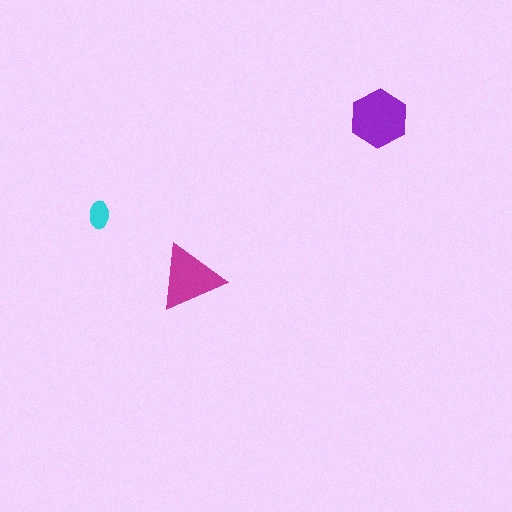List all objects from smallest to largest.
The cyan ellipse, the magenta triangle, the purple hexagon.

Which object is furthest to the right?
The purple hexagon is rightmost.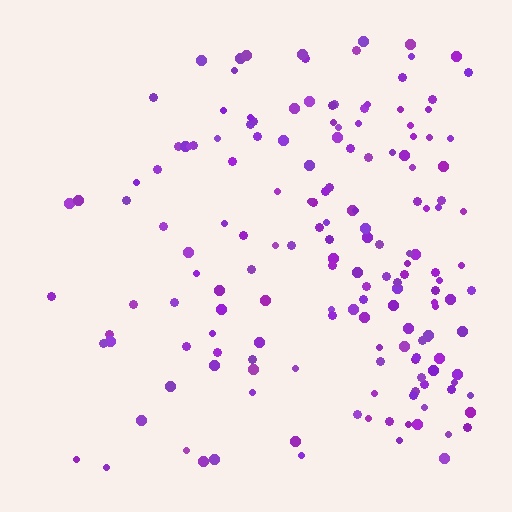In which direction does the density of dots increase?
From left to right, with the right side densest.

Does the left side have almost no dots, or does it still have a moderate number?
Still a moderate number, just noticeably fewer than the right.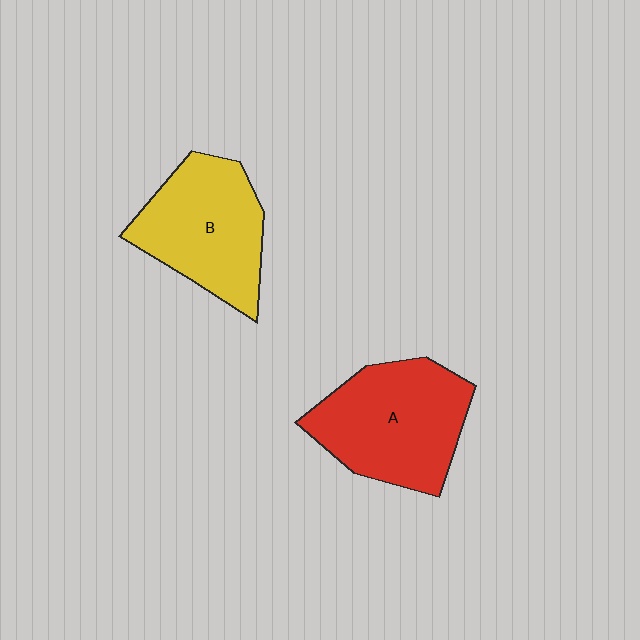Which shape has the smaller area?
Shape B (yellow).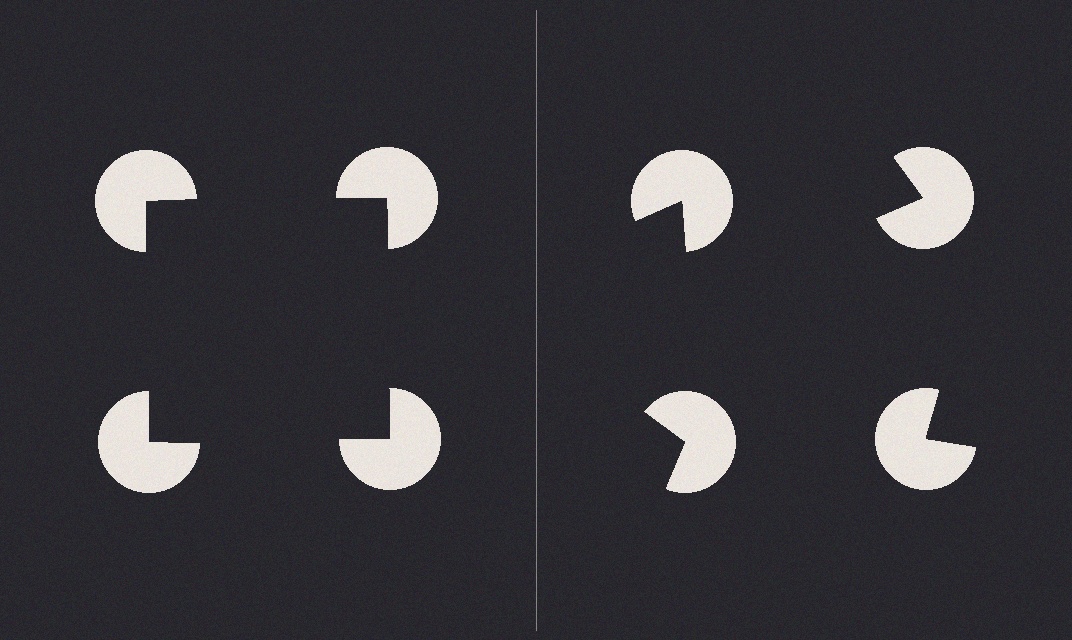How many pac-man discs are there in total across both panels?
8 — 4 on each side.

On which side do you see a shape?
An illusory square appears on the left side. On the right side the wedge cuts are rotated, so no coherent shape forms.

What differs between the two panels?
The pac-man discs are positioned identically on both sides; only the wedge orientations differ. On the left they align to a square; on the right they are misaligned.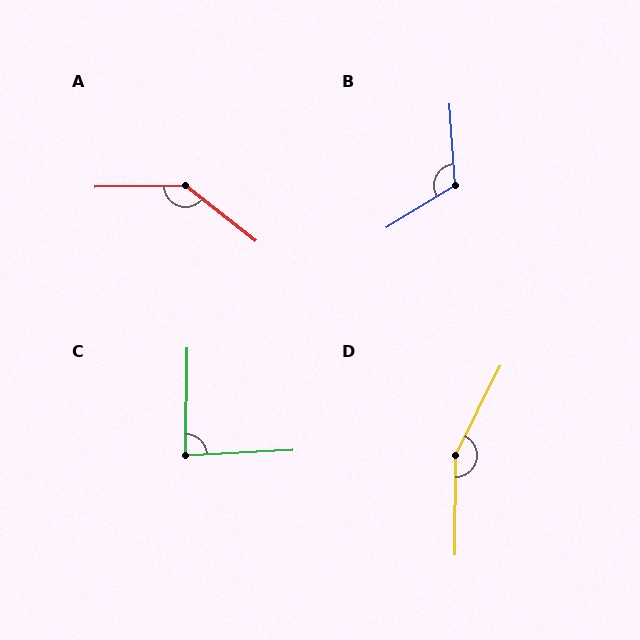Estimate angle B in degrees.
Approximately 117 degrees.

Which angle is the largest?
D, at approximately 154 degrees.